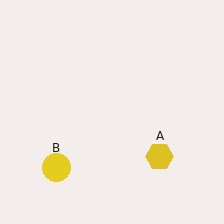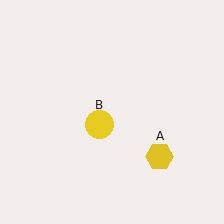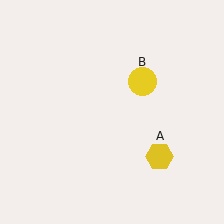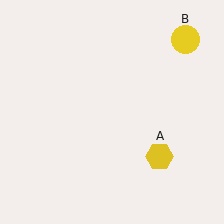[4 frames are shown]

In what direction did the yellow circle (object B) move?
The yellow circle (object B) moved up and to the right.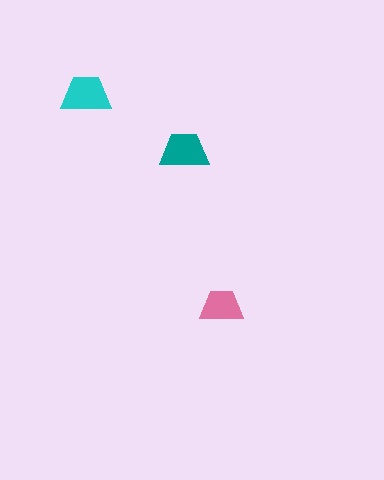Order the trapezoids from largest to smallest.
the cyan one, the teal one, the pink one.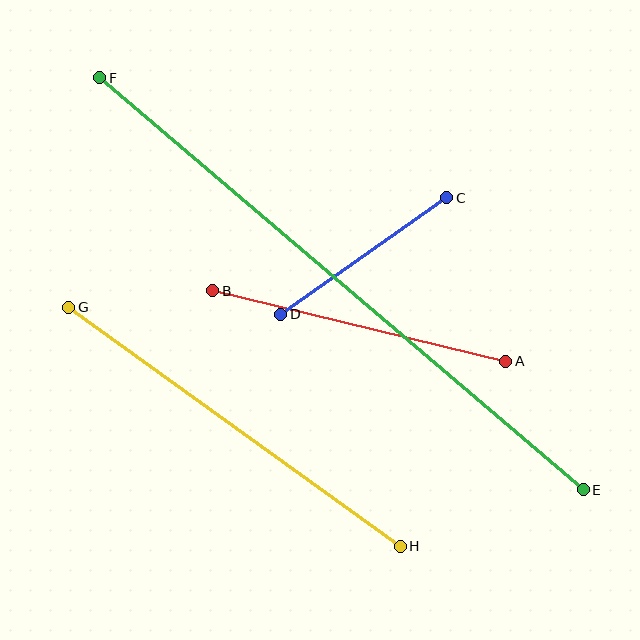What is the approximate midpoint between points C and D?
The midpoint is at approximately (364, 256) pixels.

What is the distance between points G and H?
The distance is approximately 409 pixels.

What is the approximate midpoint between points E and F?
The midpoint is at approximately (341, 284) pixels.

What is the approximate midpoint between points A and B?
The midpoint is at approximately (359, 326) pixels.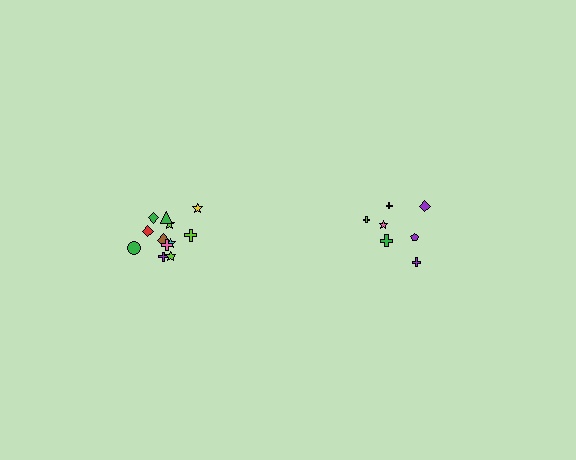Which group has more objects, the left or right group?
The left group.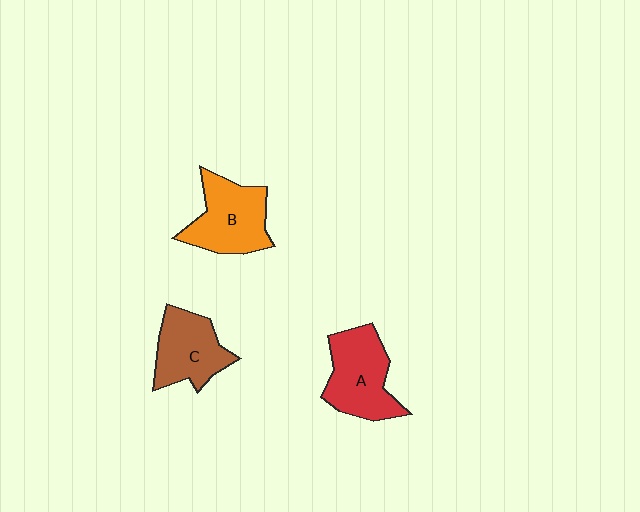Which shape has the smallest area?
Shape C (brown).